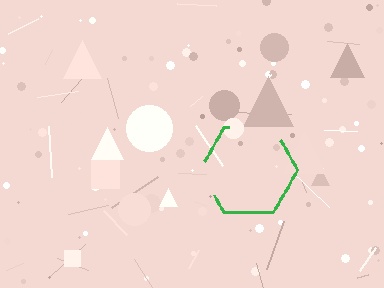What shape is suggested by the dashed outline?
The dashed outline suggests a hexagon.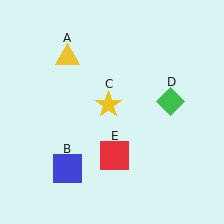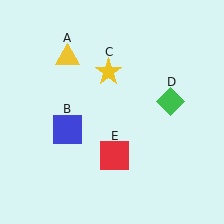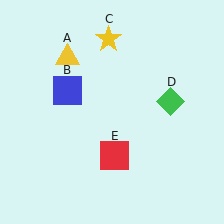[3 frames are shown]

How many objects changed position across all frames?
2 objects changed position: blue square (object B), yellow star (object C).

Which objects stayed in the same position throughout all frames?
Yellow triangle (object A) and green diamond (object D) and red square (object E) remained stationary.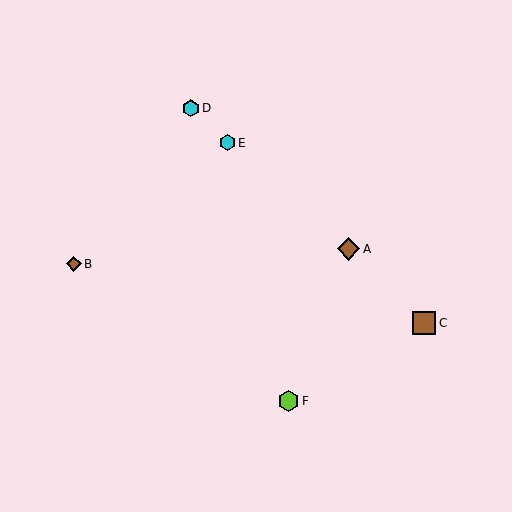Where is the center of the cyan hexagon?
The center of the cyan hexagon is at (227, 143).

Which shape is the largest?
The brown square (labeled C) is the largest.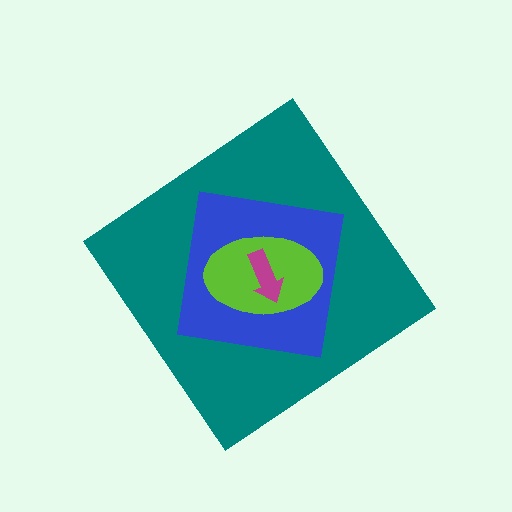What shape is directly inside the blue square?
The lime ellipse.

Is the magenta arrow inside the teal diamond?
Yes.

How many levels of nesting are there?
4.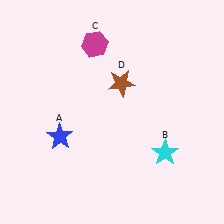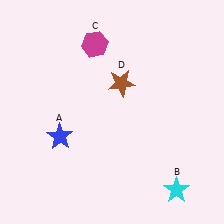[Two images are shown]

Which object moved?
The cyan star (B) moved down.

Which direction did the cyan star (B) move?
The cyan star (B) moved down.